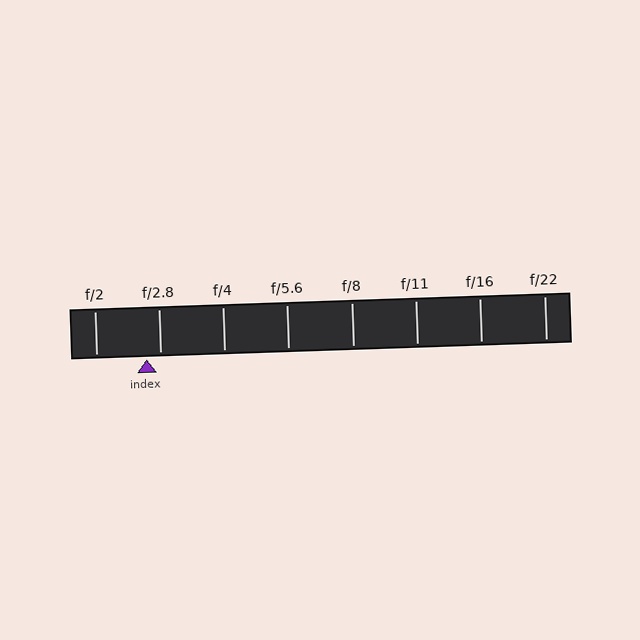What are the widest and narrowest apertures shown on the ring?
The widest aperture shown is f/2 and the narrowest is f/22.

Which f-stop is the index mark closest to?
The index mark is closest to f/2.8.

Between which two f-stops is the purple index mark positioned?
The index mark is between f/2 and f/2.8.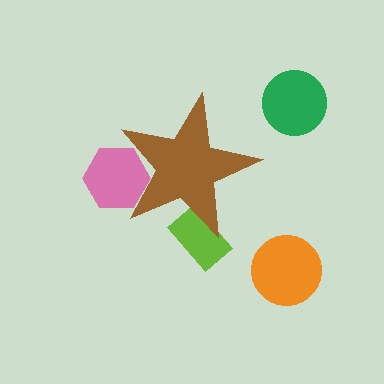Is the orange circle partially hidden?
No, the orange circle is fully visible.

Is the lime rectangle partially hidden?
Yes, the lime rectangle is partially hidden behind the brown star.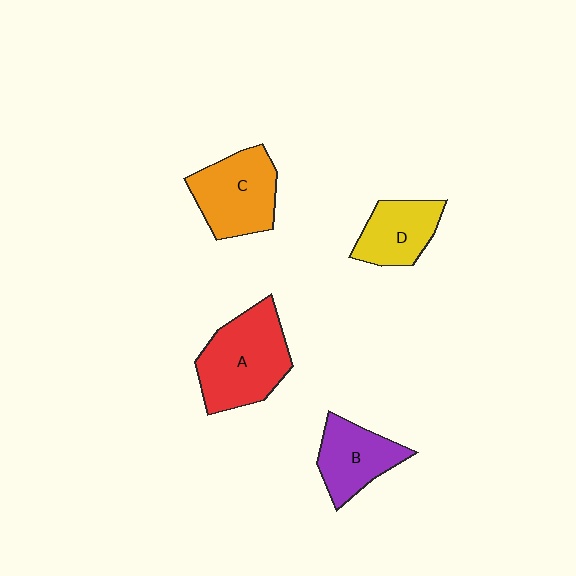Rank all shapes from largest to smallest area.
From largest to smallest: A (red), C (orange), B (purple), D (yellow).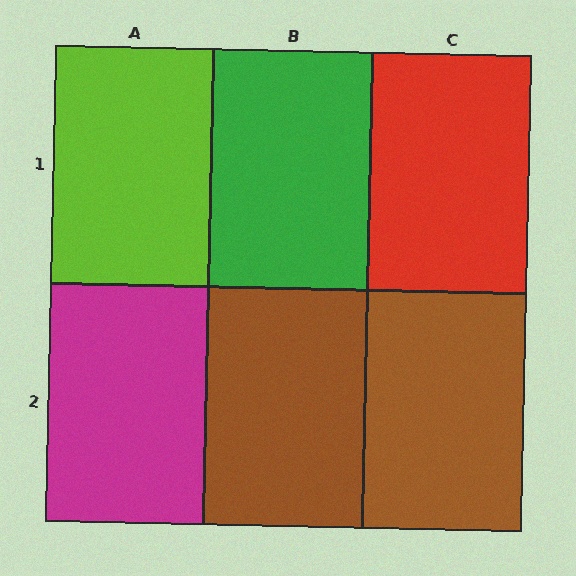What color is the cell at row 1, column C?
Red.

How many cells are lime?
1 cell is lime.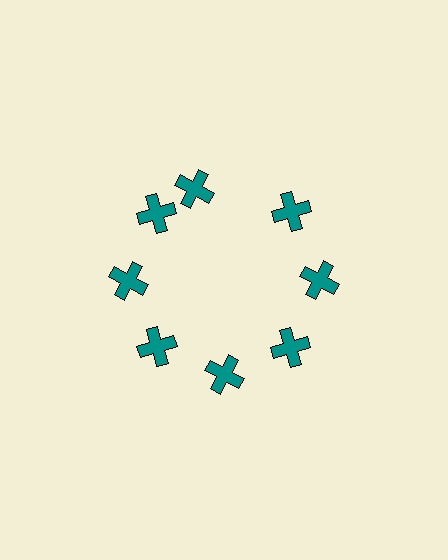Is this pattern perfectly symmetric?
No. The 8 teal crosses are arranged in a ring, but one element near the 12 o'clock position is rotated out of alignment along the ring, breaking the 8-fold rotational symmetry.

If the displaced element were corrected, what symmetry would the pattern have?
It would have 8-fold rotational symmetry — the pattern would map onto itself every 45 degrees.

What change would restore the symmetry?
The symmetry would be restored by rotating it back into even spacing with its neighbors so that all 8 crosses sit at equal angles and equal distance from the center.